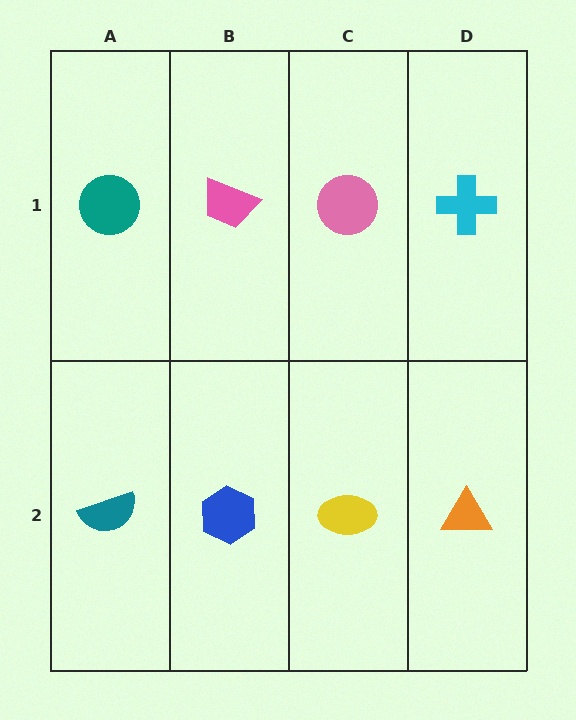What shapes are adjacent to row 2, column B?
A pink trapezoid (row 1, column B), a teal semicircle (row 2, column A), a yellow ellipse (row 2, column C).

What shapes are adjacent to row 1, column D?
An orange triangle (row 2, column D), a pink circle (row 1, column C).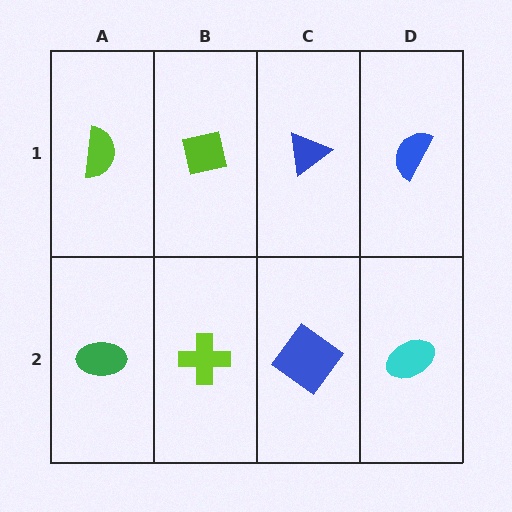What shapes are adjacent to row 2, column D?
A blue semicircle (row 1, column D), a blue diamond (row 2, column C).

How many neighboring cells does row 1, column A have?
2.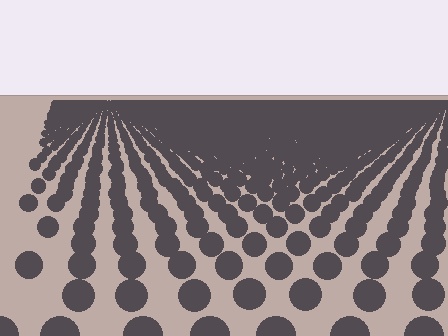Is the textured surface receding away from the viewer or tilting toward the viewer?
The surface is receding away from the viewer. Texture elements get smaller and denser toward the top.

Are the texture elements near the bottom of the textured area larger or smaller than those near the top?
Larger. Near the bottom, elements are closer to the viewer and appear at a bigger on-screen size.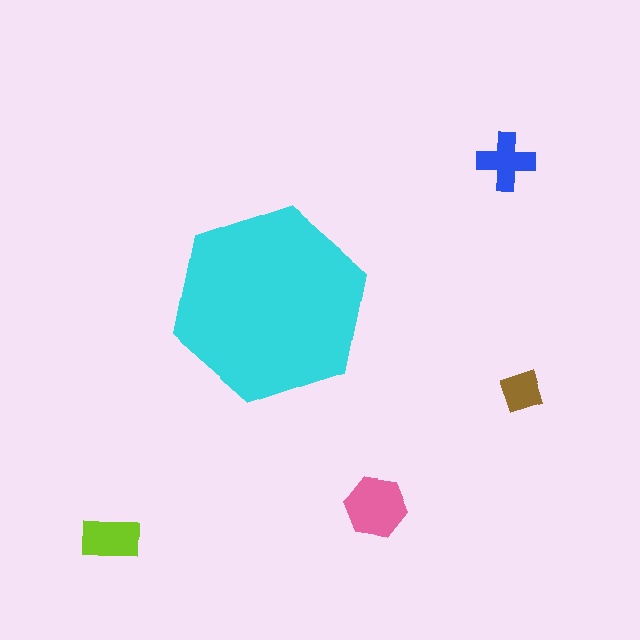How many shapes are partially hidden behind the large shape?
0 shapes are partially hidden.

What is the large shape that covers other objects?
A cyan hexagon.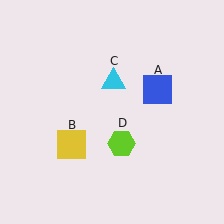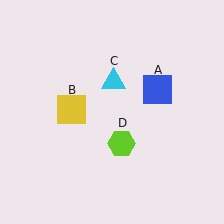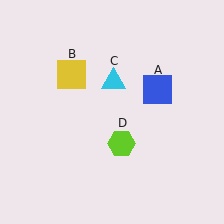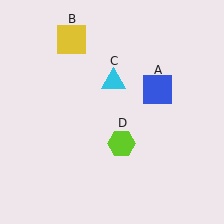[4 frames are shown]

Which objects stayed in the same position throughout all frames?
Blue square (object A) and cyan triangle (object C) and lime hexagon (object D) remained stationary.